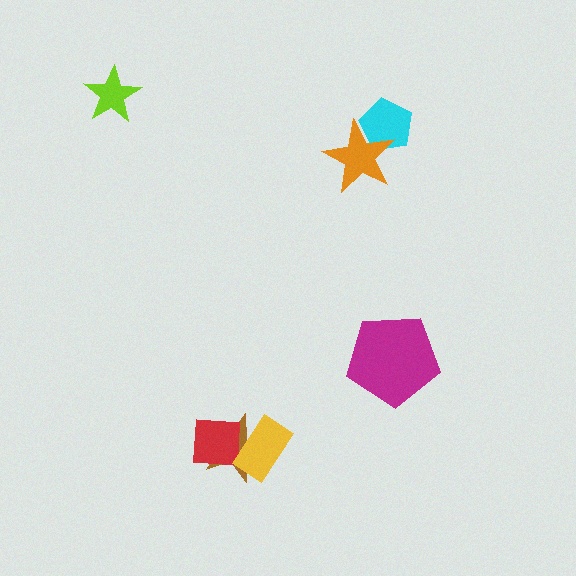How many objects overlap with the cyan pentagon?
1 object overlaps with the cyan pentagon.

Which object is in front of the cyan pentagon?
The orange star is in front of the cyan pentagon.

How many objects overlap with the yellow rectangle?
2 objects overlap with the yellow rectangle.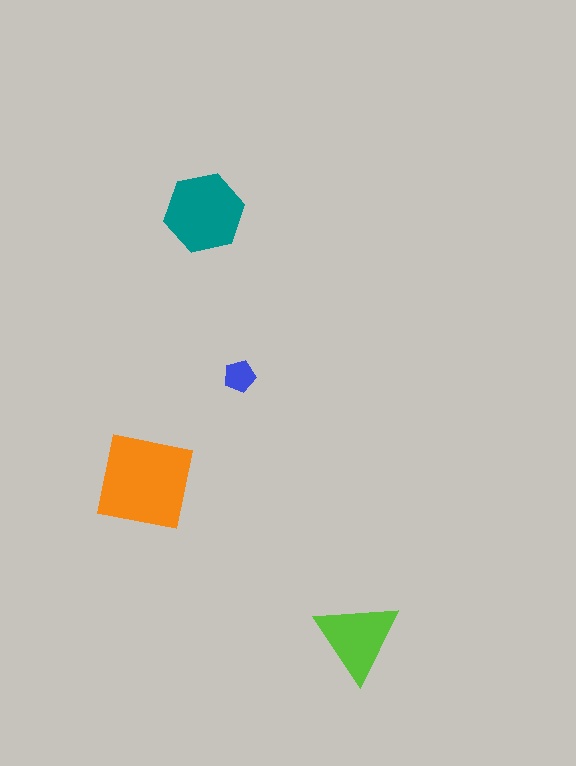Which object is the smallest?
The blue pentagon.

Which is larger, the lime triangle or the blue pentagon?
The lime triangle.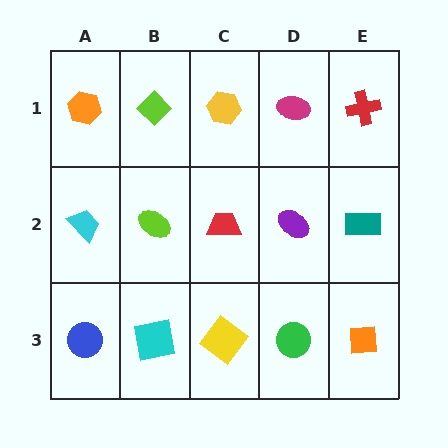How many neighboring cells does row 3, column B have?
3.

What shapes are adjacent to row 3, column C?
A red trapezoid (row 2, column C), a cyan square (row 3, column B), a green circle (row 3, column D).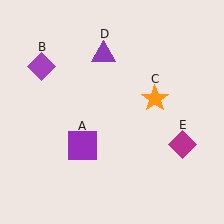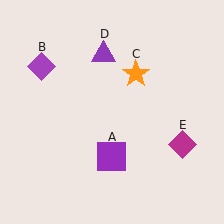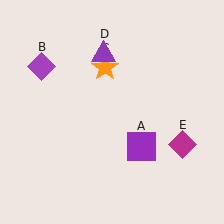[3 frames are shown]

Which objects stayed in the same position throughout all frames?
Purple diamond (object B) and purple triangle (object D) and magenta diamond (object E) remained stationary.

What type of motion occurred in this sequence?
The purple square (object A), orange star (object C) rotated counterclockwise around the center of the scene.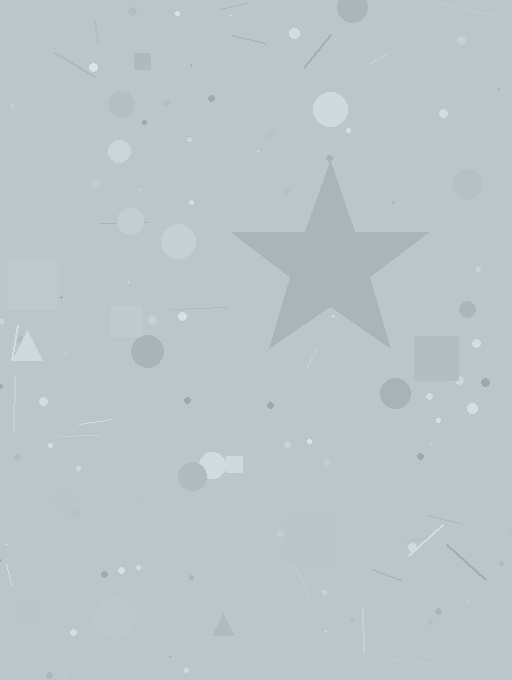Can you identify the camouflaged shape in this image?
The camouflaged shape is a star.